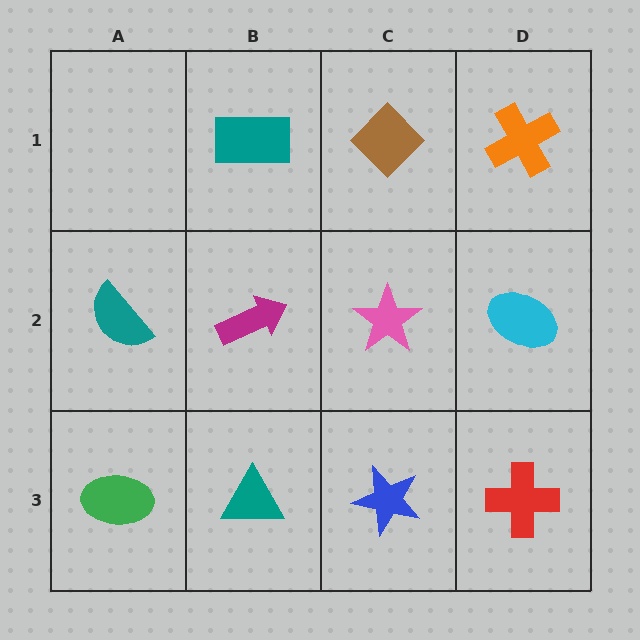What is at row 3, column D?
A red cross.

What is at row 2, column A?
A teal semicircle.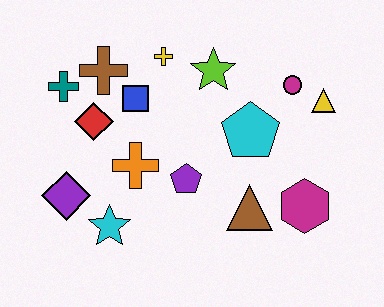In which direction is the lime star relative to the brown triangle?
The lime star is above the brown triangle.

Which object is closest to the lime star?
The yellow cross is closest to the lime star.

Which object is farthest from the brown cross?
The magenta hexagon is farthest from the brown cross.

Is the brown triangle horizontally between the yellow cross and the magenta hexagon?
Yes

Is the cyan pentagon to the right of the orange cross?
Yes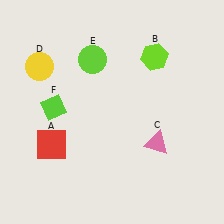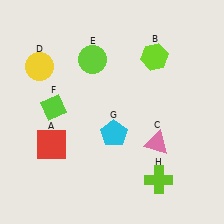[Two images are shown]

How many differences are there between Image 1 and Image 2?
There are 2 differences between the two images.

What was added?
A cyan pentagon (G), a lime cross (H) were added in Image 2.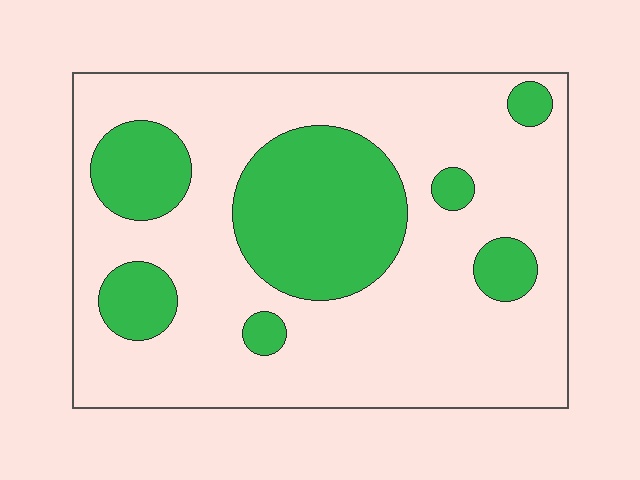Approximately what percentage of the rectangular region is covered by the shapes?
Approximately 25%.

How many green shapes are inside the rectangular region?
7.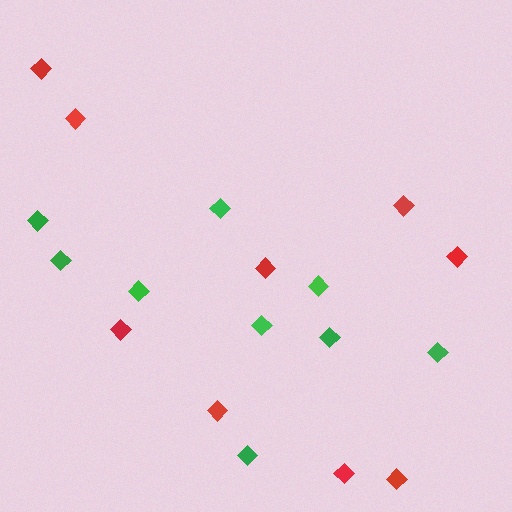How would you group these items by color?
There are 2 groups: one group of red diamonds (9) and one group of green diamonds (9).